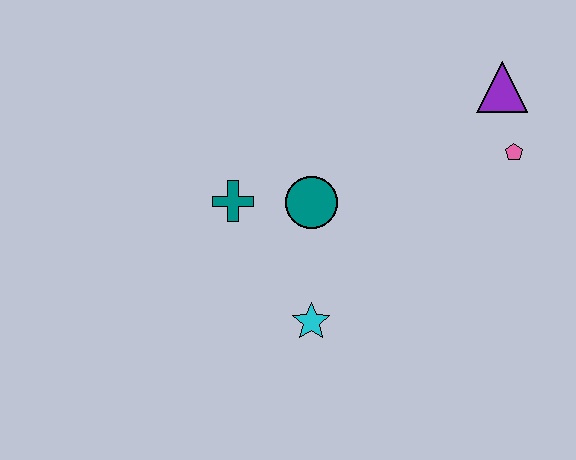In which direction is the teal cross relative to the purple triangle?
The teal cross is to the left of the purple triangle.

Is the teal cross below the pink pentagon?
Yes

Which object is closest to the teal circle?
The teal cross is closest to the teal circle.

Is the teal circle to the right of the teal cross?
Yes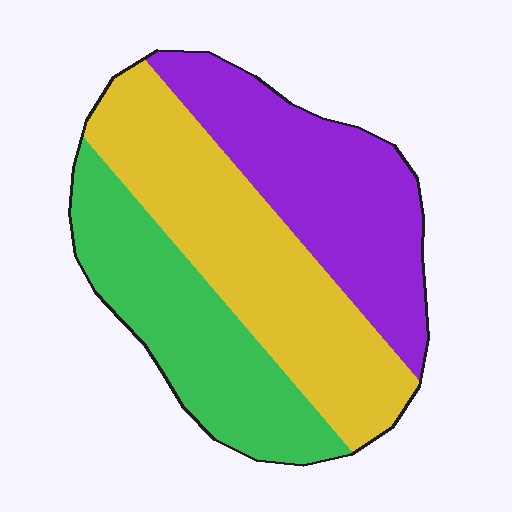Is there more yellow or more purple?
Yellow.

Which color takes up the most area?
Yellow, at roughly 40%.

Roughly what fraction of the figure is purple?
Purple takes up about one third (1/3) of the figure.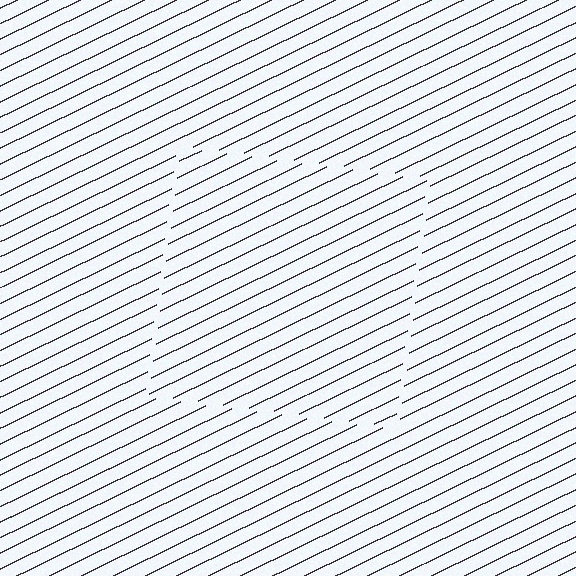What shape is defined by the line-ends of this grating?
An illusory square. The interior of the shape contains the same grating, shifted by half a period — the contour is defined by the phase discontinuity where line-ends from the inner and outer gratings abut.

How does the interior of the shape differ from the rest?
The interior of the shape contains the same grating, shifted by half a period — the contour is defined by the phase discontinuity where line-ends from the inner and outer gratings abut.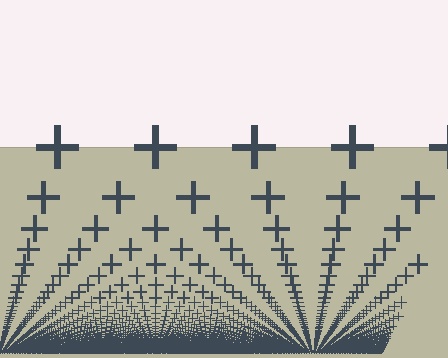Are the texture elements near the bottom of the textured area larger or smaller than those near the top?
Smaller. The gradient is inverted — elements near the bottom are smaller and denser.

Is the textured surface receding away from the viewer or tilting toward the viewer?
The surface appears to tilt toward the viewer. Texture elements get larger and sparser toward the top.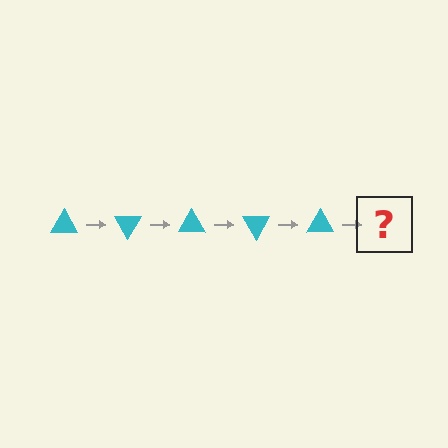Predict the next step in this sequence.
The next step is a cyan triangle rotated 300 degrees.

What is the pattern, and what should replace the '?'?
The pattern is that the triangle rotates 60 degrees each step. The '?' should be a cyan triangle rotated 300 degrees.